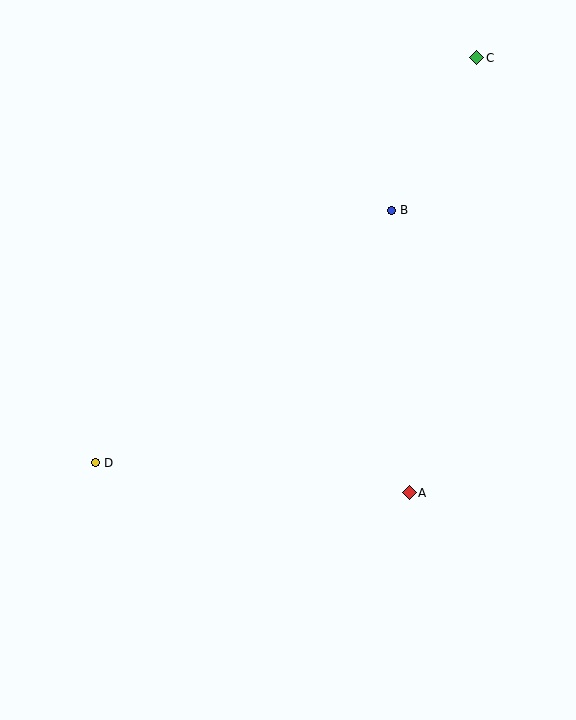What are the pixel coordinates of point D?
Point D is at (95, 463).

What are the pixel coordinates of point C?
Point C is at (477, 58).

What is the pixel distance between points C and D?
The distance between C and D is 556 pixels.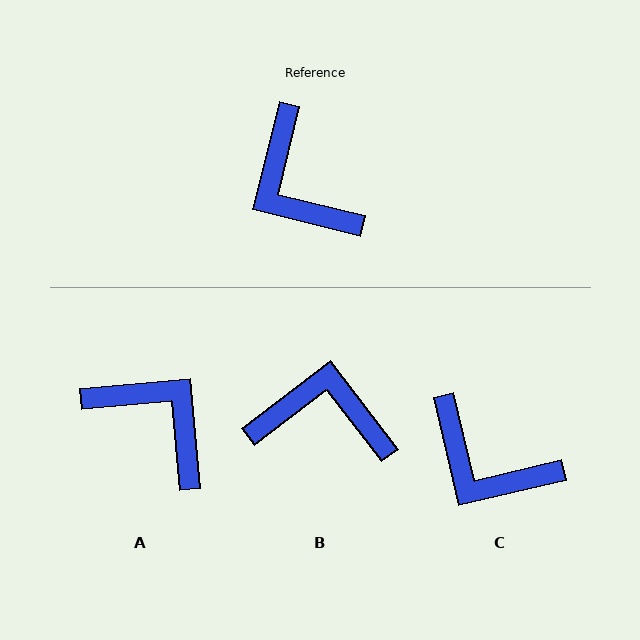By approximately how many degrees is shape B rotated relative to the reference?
Approximately 129 degrees clockwise.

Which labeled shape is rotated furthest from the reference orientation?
A, about 161 degrees away.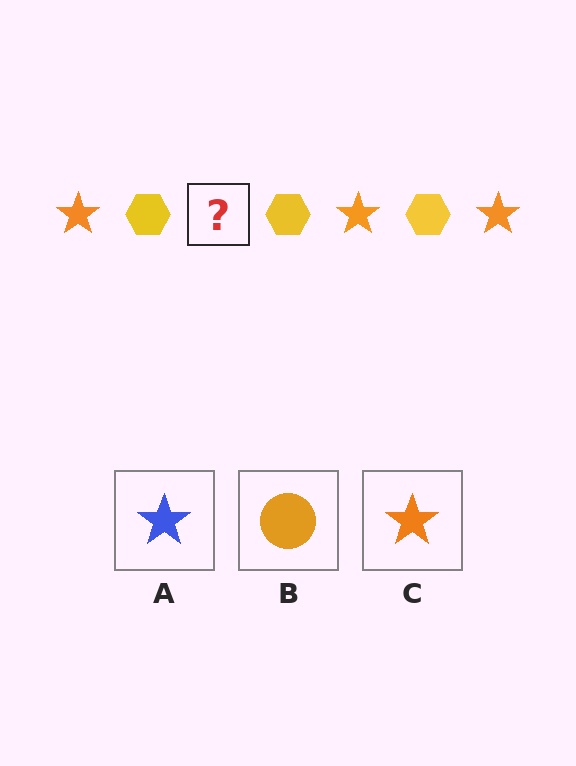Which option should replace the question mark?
Option C.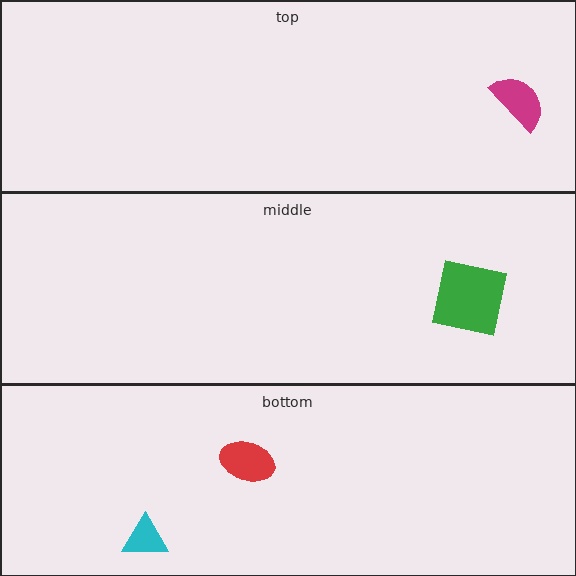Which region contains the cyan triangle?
The bottom region.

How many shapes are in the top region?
1.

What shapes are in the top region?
The magenta semicircle.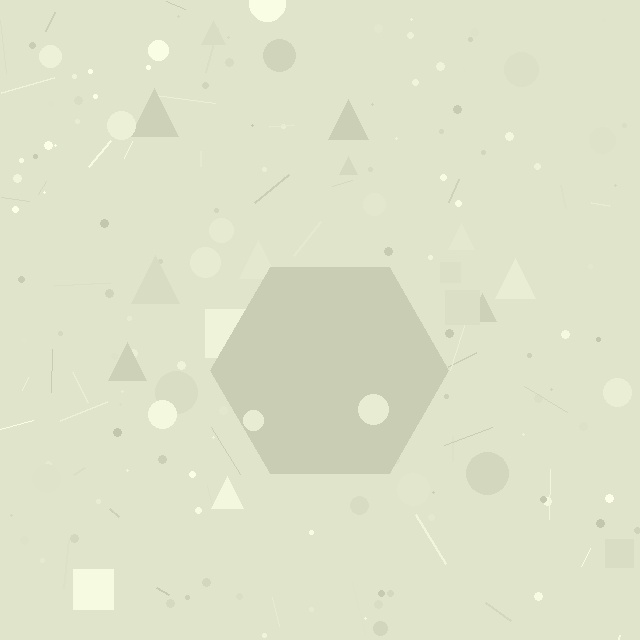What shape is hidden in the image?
A hexagon is hidden in the image.